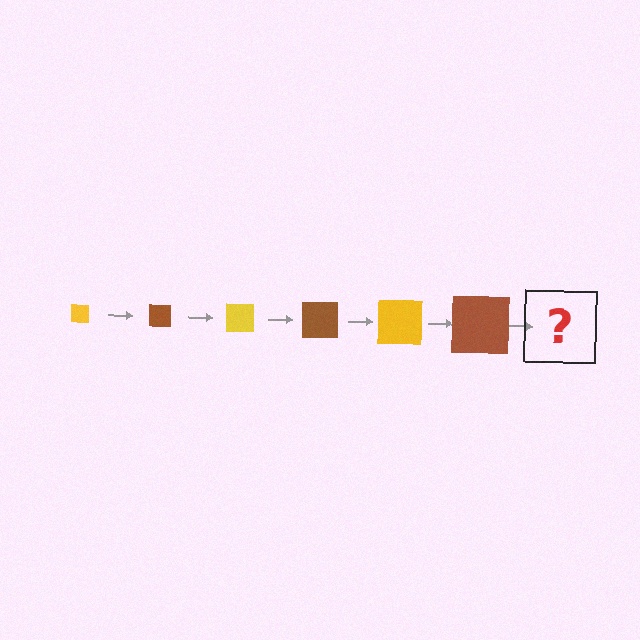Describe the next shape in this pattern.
It should be a yellow square, larger than the previous one.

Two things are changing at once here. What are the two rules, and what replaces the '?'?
The two rules are that the square grows larger each step and the color cycles through yellow and brown. The '?' should be a yellow square, larger than the previous one.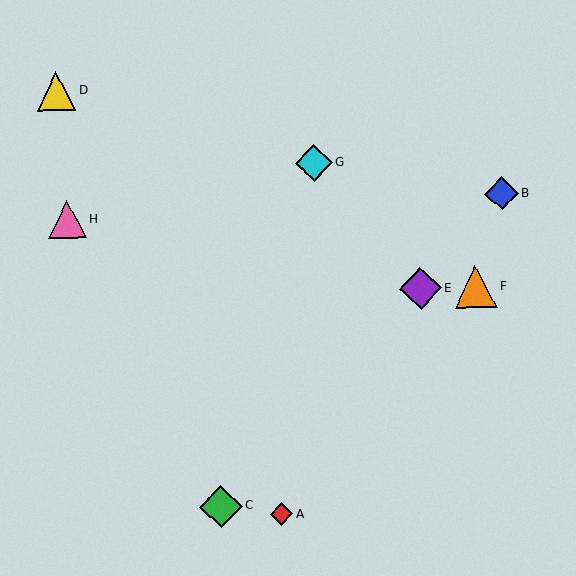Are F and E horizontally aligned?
Yes, both are at y≈287.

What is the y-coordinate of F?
Object F is at y≈287.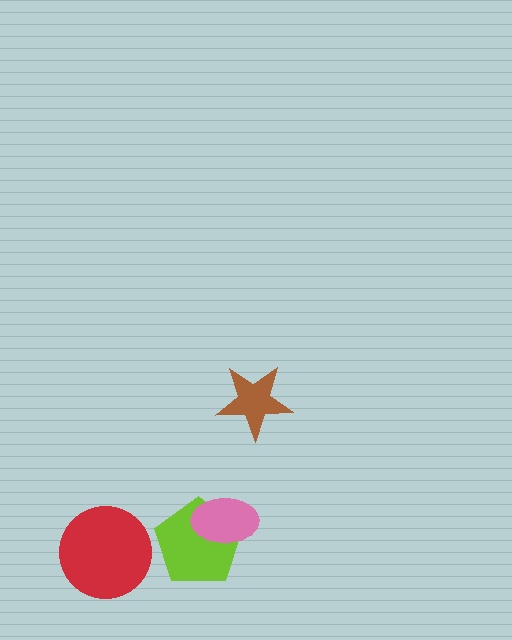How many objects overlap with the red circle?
0 objects overlap with the red circle.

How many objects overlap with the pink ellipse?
1 object overlaps with the pink ellipse.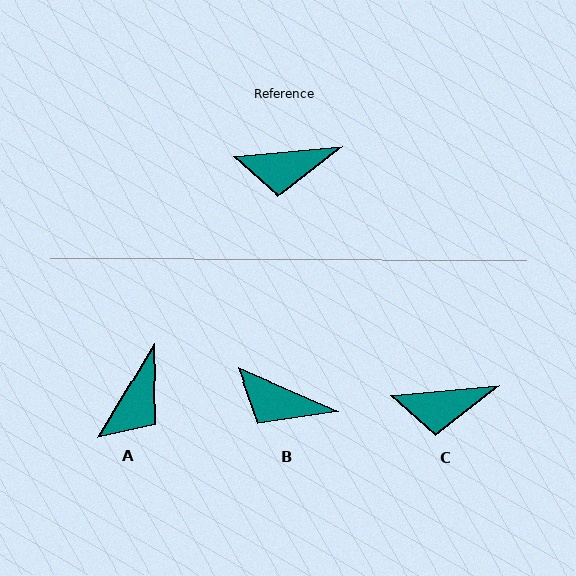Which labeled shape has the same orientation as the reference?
C.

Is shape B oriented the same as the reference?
No, it is off by about 29 degrees.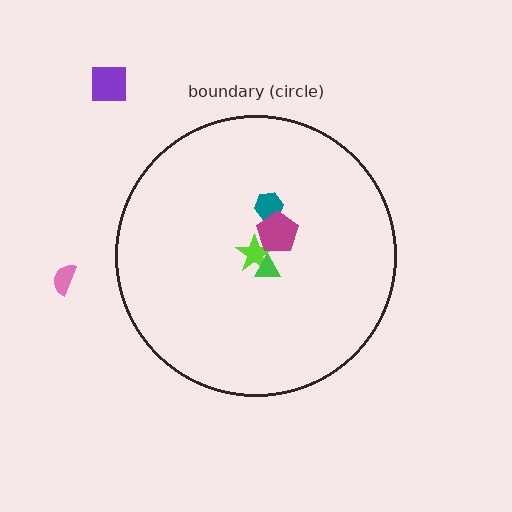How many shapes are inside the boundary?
4 inside, 2 outside.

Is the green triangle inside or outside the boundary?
Inside.